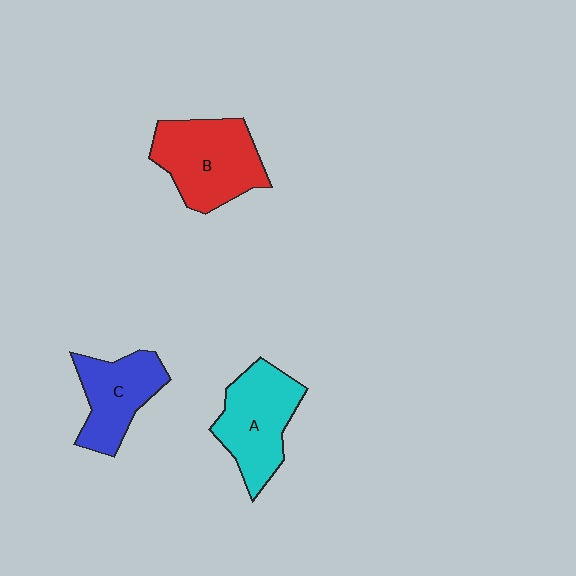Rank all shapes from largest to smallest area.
From largest to smallest: B (red), A (cyan), C (blue).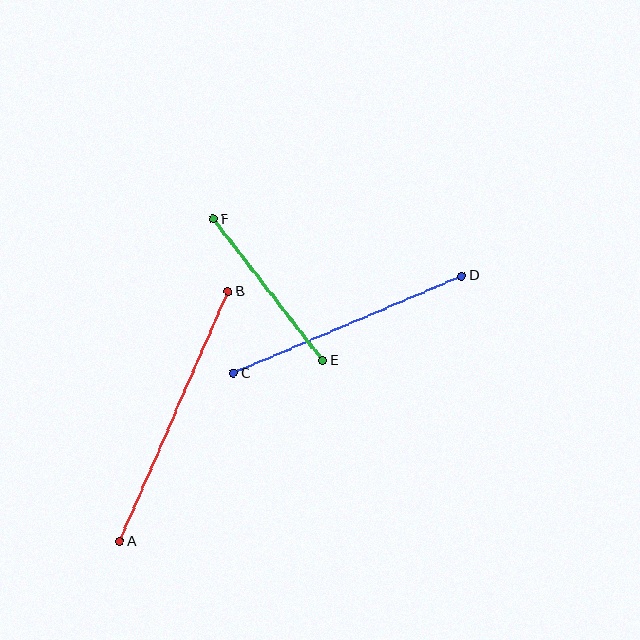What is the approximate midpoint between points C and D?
The midpoint is at approximately (348, 325) pixels.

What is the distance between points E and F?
The distance is approximately 179 pixels.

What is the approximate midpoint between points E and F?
The midpoint is at approximately (268, 290) pixels.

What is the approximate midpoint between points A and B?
The midpoint is at approximately (174, 416) pixels.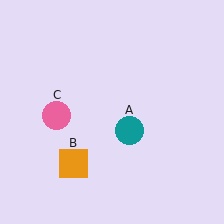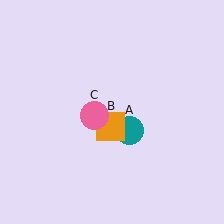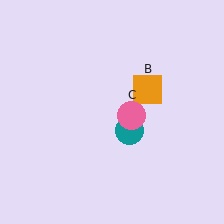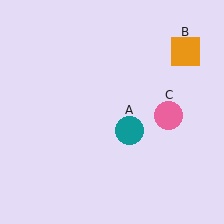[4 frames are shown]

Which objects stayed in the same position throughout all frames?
Teal circle (object A) remained stationary.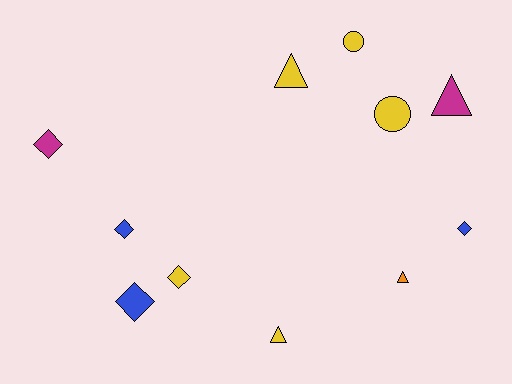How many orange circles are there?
There are no orange circles.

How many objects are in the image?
There are 11 objects.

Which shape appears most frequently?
Diamond, with 5 objects.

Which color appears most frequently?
Yellow, with 5 objects.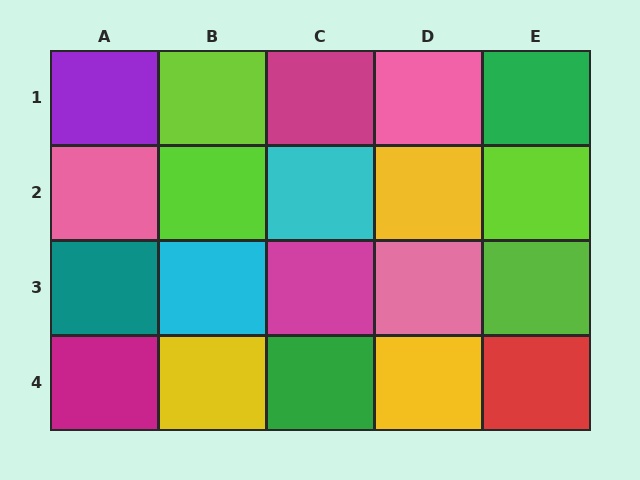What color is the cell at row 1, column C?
Magenta.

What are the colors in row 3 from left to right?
Teal, cyan, magenta, pink, lime.